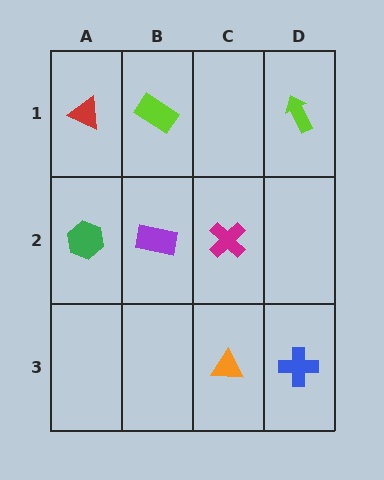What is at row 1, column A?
A red triangle.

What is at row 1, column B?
A lime rectangle.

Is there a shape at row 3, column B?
No, that cell is empty.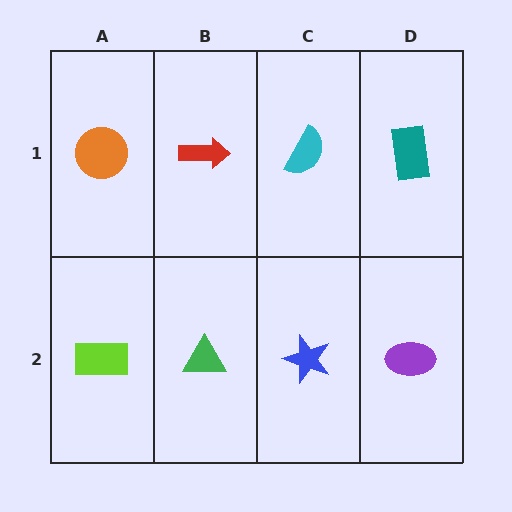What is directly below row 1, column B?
A green triangle.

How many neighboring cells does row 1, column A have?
2.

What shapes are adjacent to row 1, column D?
A purple ellipse (row 2, column D), a cyan semicircle (row 1, column C).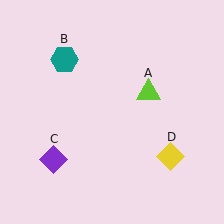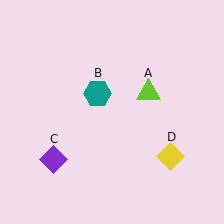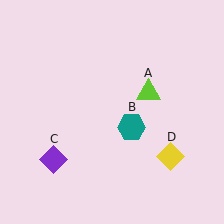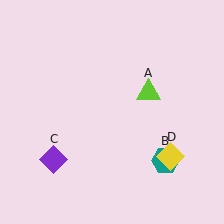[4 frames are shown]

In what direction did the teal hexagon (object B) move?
The teal hexagon (object B) moved down and to the right.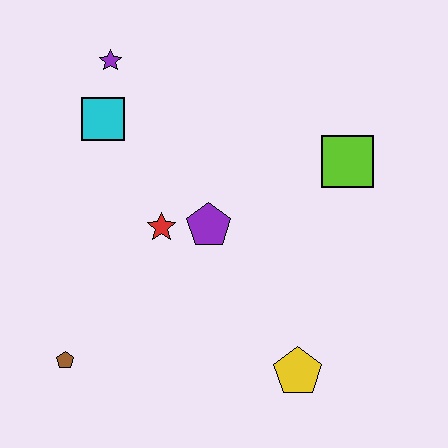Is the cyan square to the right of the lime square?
No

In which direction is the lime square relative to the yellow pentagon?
The lime square is above the yellow pentagon.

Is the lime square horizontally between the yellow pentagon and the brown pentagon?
No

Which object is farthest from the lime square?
The brown pentagon is farthest from the lime square.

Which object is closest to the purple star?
The cyan square is closest to the purple star.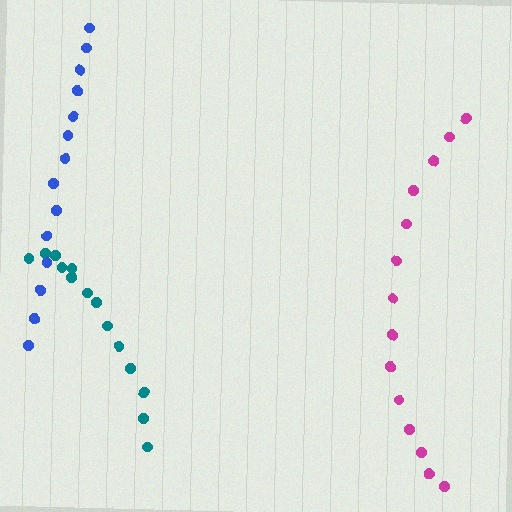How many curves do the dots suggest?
There are 3 distinct paths.